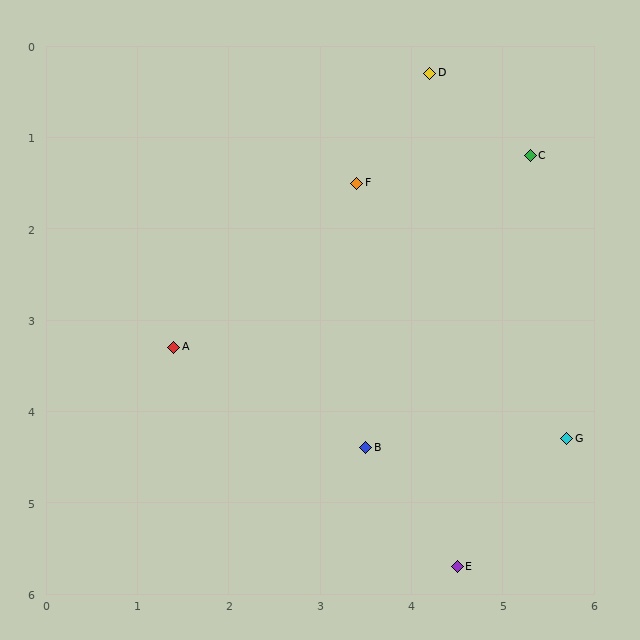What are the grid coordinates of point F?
Point F is at approximately (3.4, 1.5).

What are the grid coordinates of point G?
Point G is at approximately (5.7, 4.3).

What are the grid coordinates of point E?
Point E is at approximately (4.5, 5.7).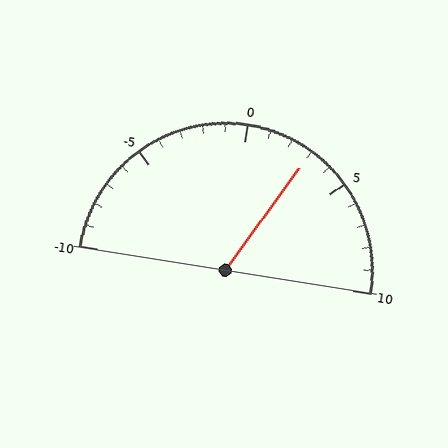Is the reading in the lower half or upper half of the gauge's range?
The reading is in the upper half of the range (-10 to 10).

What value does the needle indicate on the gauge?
The needle indicates approximately 3.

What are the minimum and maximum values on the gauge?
The gauge ranges from -10 to 10.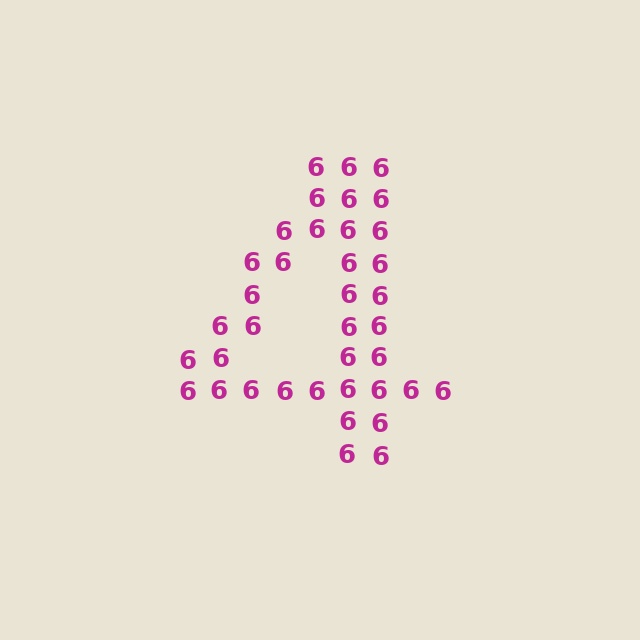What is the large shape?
The large shape is the digit 4.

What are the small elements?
The small elements are digit 6's.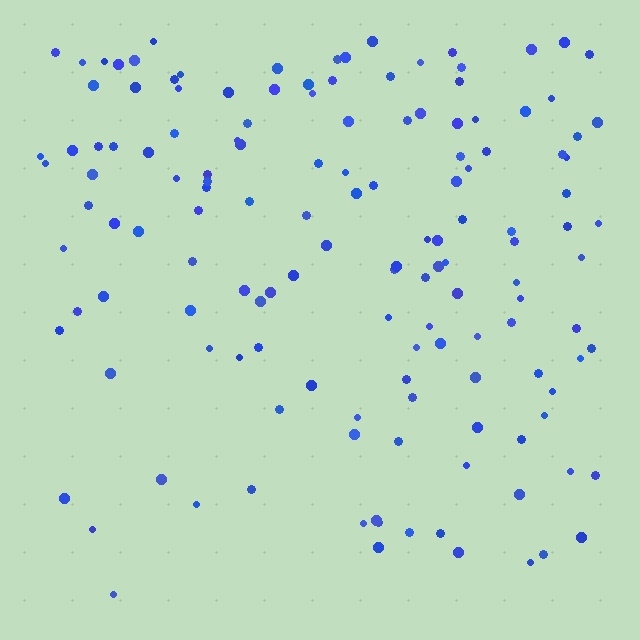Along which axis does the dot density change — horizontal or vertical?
Vertical.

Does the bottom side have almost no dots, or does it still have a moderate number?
Still a moderate number, just noticeably fewer than the top.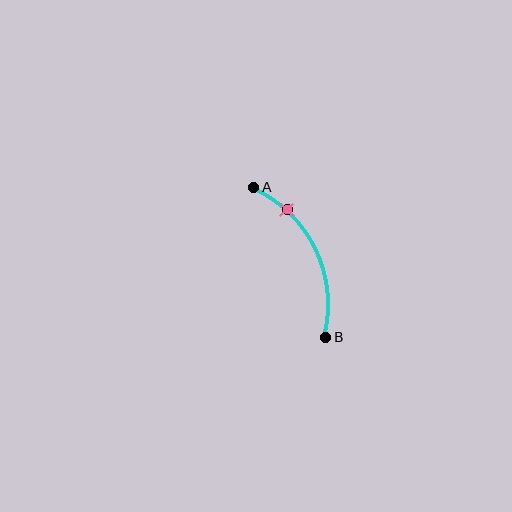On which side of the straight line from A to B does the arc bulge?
The arc bulges to the right of the straight line connecting A and B.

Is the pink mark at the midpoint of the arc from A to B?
No. The pink mark lies on the arc but is closer to endpoint A. The arc midpoint would be at the point on the curve equidistant along the arc from both A and B.